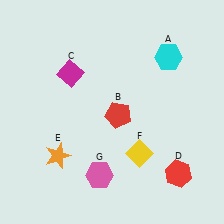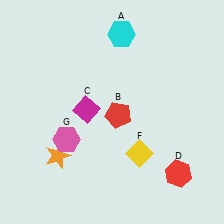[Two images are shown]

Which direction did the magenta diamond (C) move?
The magenta diamond (C) moved down.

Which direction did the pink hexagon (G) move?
The pink hexagon (G) moved up.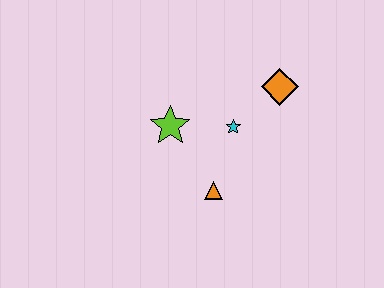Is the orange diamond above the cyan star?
Yes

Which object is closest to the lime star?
The cyan star is closest to the lime star.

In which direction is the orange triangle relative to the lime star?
The orange triangle is below the lime star.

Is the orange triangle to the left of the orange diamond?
Yes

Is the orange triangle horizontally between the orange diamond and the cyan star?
No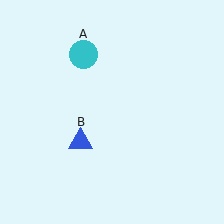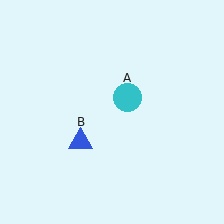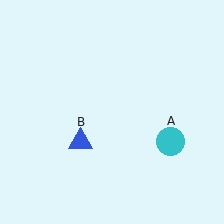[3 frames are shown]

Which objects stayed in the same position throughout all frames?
Blue triangle (object B) remained stationary.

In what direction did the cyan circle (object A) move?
The cyan circle (object A) moved down and to the right.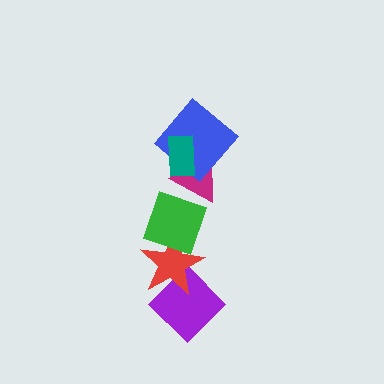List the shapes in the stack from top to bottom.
From top to bottom: the teal rectangle, the blue diamond, the magenta triangle, the green diamond, the red star, the purple diamond.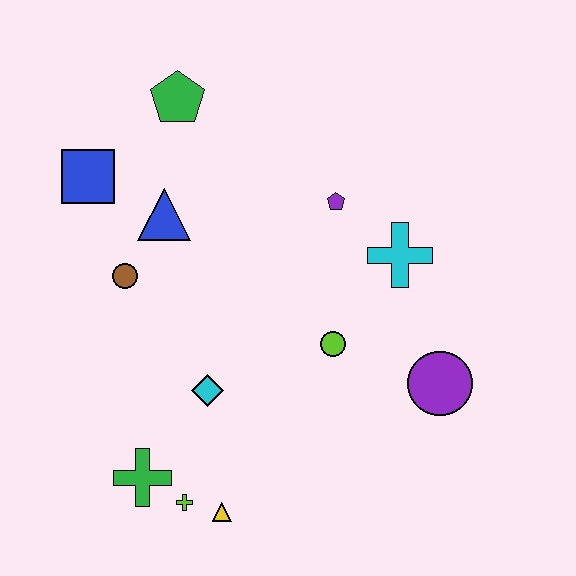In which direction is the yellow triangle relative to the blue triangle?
The yellow triangle is below the blue triangle.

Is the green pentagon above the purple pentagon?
Yes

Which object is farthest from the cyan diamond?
The green pentagon is farthest from the cyan diamond.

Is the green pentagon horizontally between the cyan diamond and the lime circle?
No